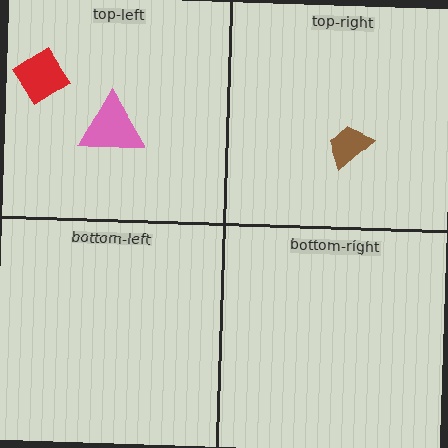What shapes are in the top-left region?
The red diamond, the pink triangle.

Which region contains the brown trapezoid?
The top-right region.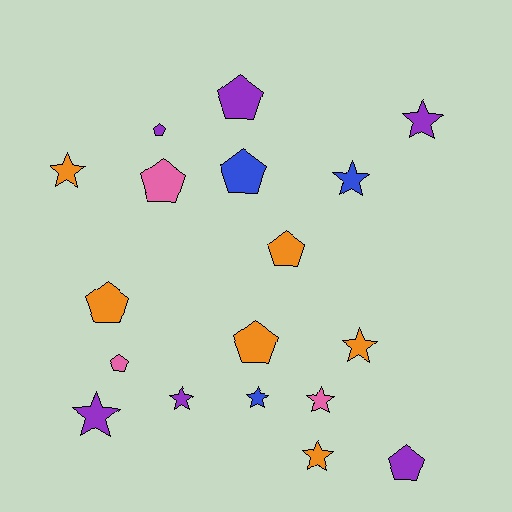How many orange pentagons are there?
There are 3 orange pentagons.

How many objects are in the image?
There are 18 objects.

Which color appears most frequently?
Purple, with 6 objects.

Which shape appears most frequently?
Pentagon, with 9 objects.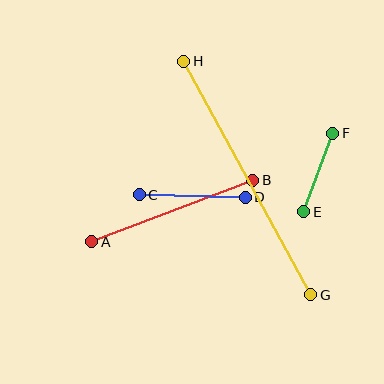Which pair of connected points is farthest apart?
Points G and H are farthest apart.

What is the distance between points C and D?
The distance is approximately 106 pixels.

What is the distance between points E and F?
The distance is approximately 84 pixels.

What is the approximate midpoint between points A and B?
The midpoint is at approximately (172, 211) pixels.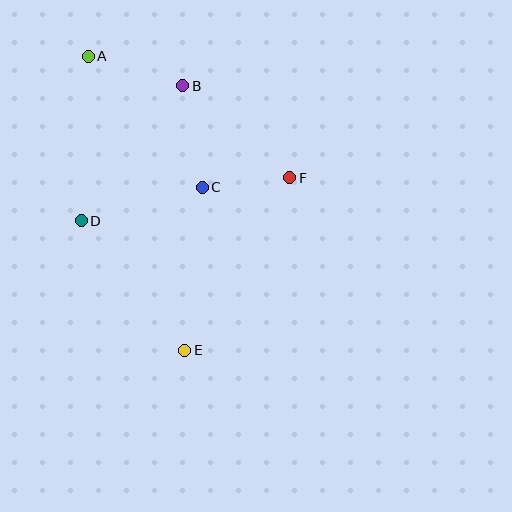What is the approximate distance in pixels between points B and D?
The distance between B and D is approximately 169 pixels.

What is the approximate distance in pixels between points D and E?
The distance between D and E is approximately 166 pixels.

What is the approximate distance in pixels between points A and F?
The distance between A and F is approximately 236 pixels.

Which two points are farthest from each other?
Points A and E are farthest from each other.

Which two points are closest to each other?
Points C and F are closest to each other.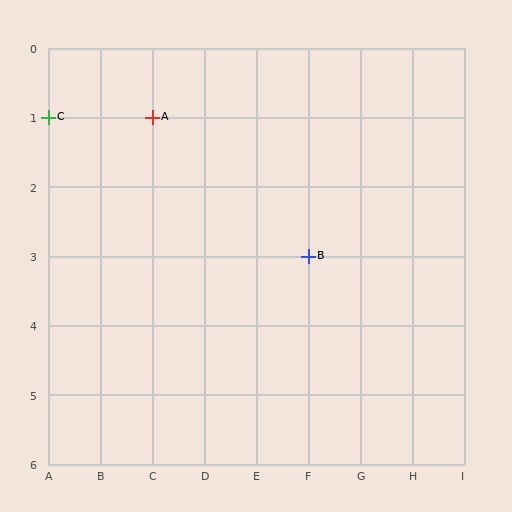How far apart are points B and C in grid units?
Points B and C are 5 columns and 2 rows apart (about 5.4 grid units diagonally).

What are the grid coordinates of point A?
Point A is at grid coordinates (C, 1).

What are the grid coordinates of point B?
Point B is at grid coordinates (F, 3).